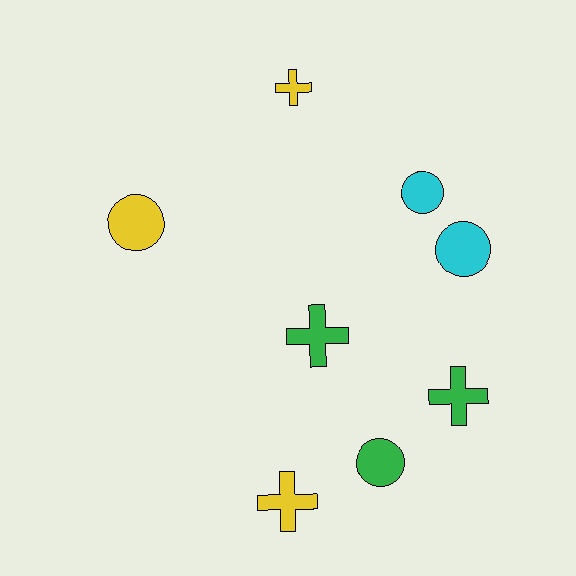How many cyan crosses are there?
There are no cyan crosses.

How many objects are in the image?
There are 8 objects.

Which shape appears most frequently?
Circle, with 4 objects.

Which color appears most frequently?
Yellow, with 3 objects.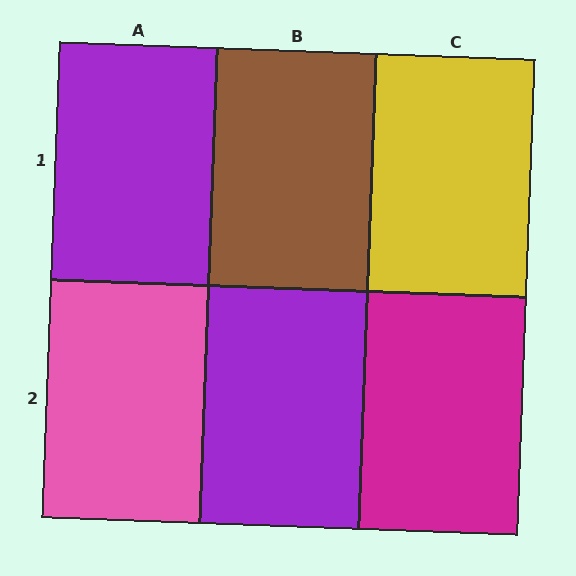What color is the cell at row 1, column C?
Yellow.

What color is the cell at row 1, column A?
Purple.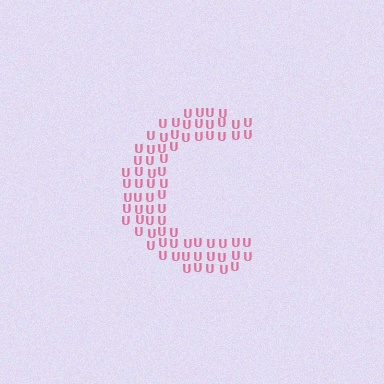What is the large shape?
The large shape is the letter C.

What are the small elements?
The small elements are letter U's.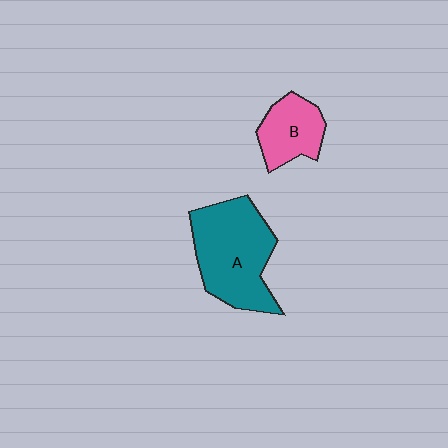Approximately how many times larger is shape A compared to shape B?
Approximately 2.0 times.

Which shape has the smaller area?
Shape B (pink).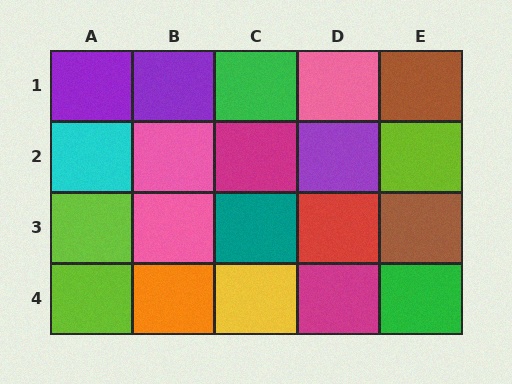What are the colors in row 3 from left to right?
Lime, pink, teal, red, brown.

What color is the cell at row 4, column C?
Yellow.